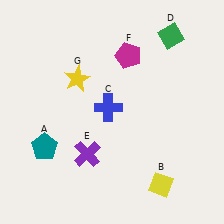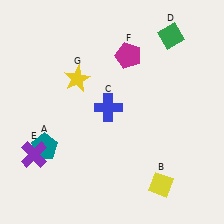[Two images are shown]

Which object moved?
The purple cross (E) moved left.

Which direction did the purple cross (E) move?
The purple cross (E) moved left.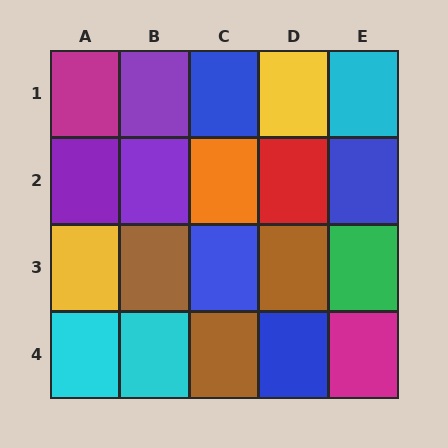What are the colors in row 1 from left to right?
Magenta, purple, blue, yellow, cyan.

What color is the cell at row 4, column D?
Blue.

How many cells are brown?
3 cells are brown.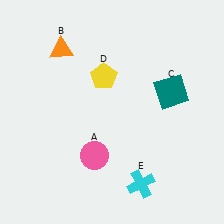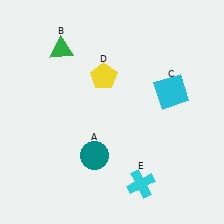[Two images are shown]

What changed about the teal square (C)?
In Image 1, C is teal. In Image 2, it changed to cyan.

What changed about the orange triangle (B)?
In Image 1, B is orange. In Image 2, it changed to green.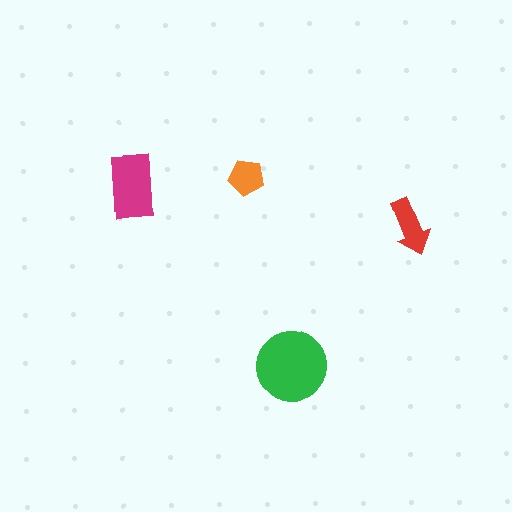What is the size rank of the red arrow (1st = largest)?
3rd.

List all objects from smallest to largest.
The orange pentagon, the red arrow, the magenta rectangle, the green circle.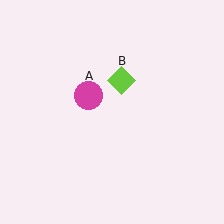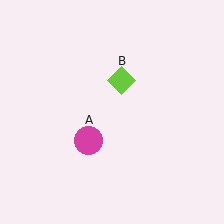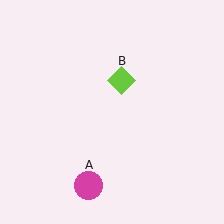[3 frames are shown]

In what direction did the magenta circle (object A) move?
The magenta circle (object A) moved down.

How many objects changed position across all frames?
1 object changed position: magenta circle (object A).